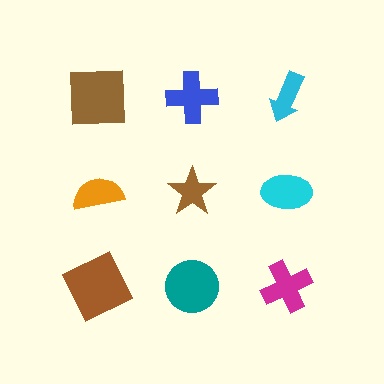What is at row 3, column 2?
A teal circle.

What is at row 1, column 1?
A brown square.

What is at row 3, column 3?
A magenta cross.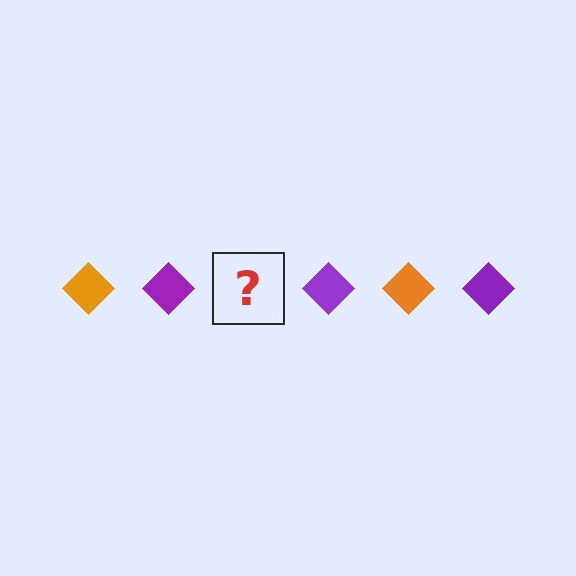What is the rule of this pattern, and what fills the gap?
The rule is that the pattern cycles through orange, purple diamonds. The gap should be filled with an orange diamond.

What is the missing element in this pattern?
The missing element is an orange diamond.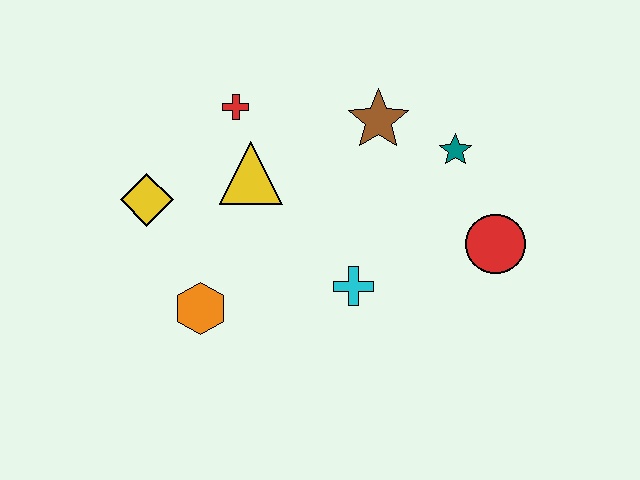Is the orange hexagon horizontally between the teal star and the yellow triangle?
No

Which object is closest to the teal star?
The brown star is closest to the teal star.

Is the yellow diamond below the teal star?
Yes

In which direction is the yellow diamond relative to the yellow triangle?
The yellow diamond is to the left of the yellow triangle.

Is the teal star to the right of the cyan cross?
Yes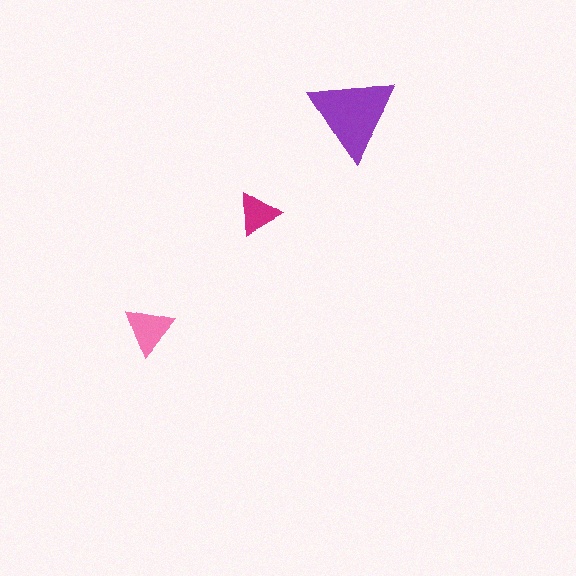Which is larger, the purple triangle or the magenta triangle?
The purple one.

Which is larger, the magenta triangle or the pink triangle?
The pink one.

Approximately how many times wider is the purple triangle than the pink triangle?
About 1.5 times wider.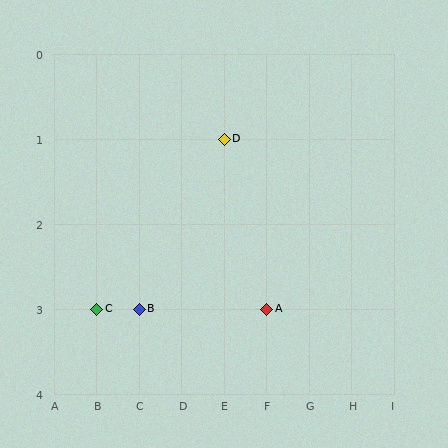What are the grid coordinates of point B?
Point B is at grid coordinates (C, 3).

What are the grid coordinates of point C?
Point C is at grid coordinates (B, 3).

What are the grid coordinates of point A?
Point A is at grid coordinates (F, 3).